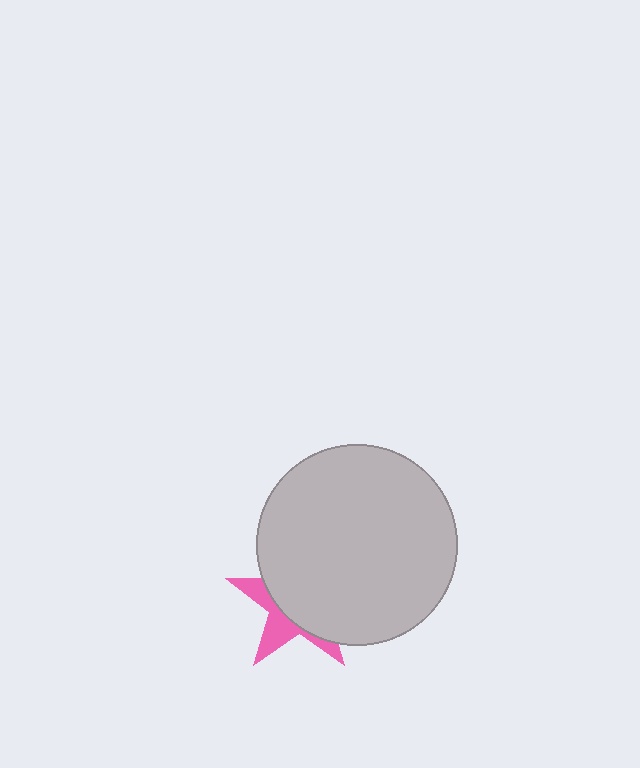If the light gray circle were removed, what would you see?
You would see the complete pink star.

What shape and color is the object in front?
The object in front is a light gray circle.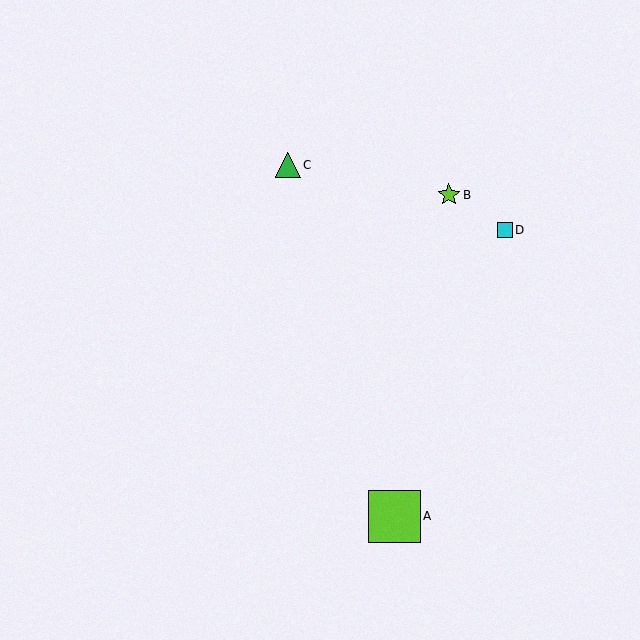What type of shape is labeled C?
Shape C is a green triangle.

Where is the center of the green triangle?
The center of the green triangle is at (288, 165).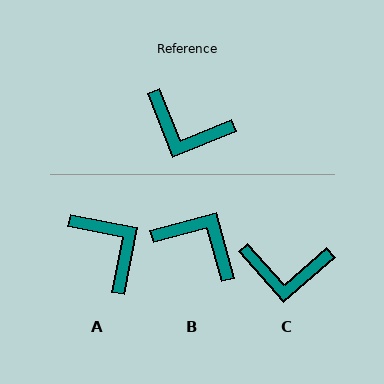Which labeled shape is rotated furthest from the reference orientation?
B, about 174 degrees away.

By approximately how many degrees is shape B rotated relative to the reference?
Approximately 174 degrees counter-clockwise.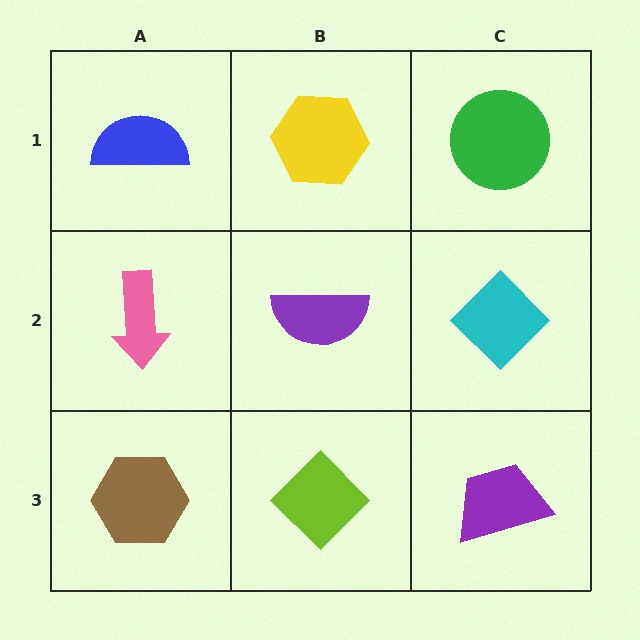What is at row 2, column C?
A cyan diamond.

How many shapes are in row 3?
3 shapes.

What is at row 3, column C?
A purple trapezoid.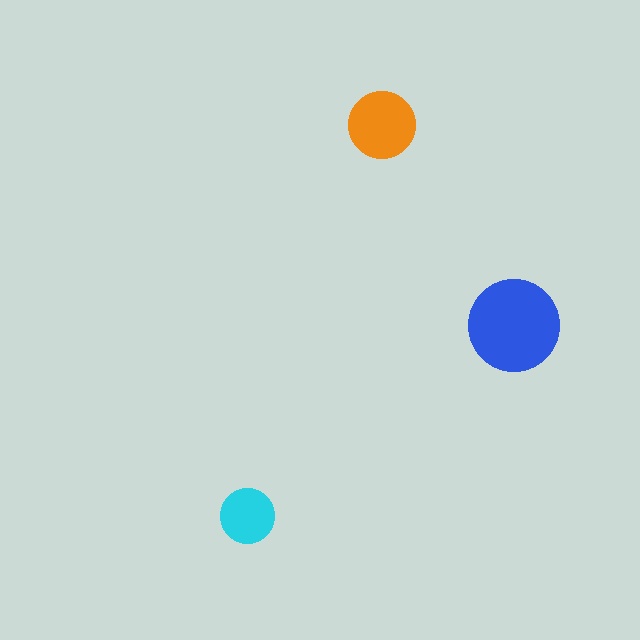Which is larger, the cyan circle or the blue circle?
The blue one.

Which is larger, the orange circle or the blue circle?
The blue one.